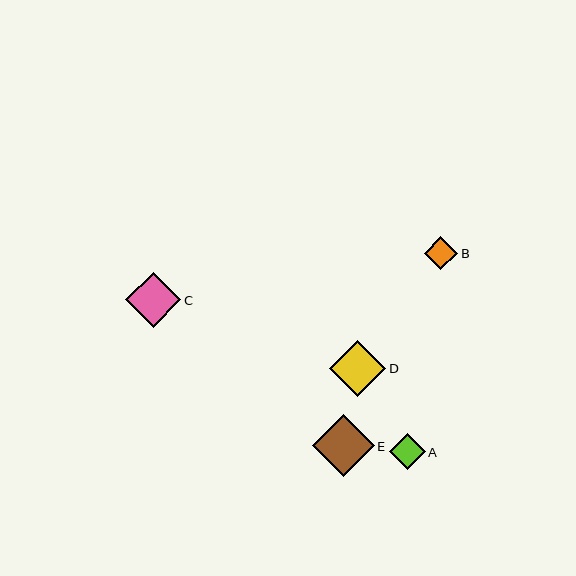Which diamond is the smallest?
Diamond B is the smallest with a size of approximately 33 pixels.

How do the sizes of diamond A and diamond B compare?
Diamond A and diamond B are approximately the same size.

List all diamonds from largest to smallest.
From largest to smallest: E, D, C, A, B.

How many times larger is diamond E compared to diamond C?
Diamond E is approximately 1.1 times the size of diamond C.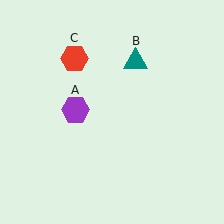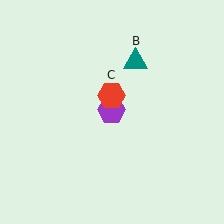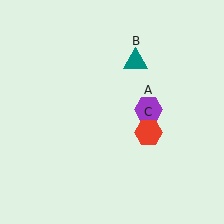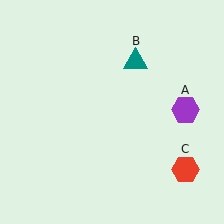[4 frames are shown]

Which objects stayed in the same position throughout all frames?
Teal triangle (object B) remained stationary.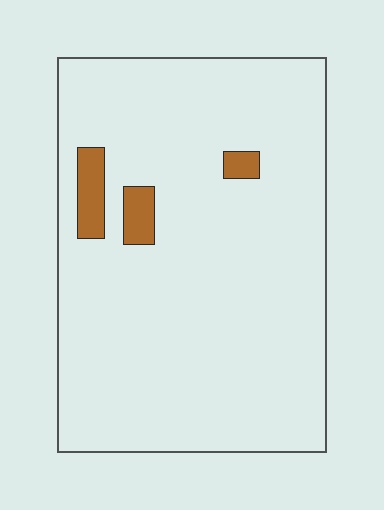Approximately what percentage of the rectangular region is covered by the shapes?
Approximately 5%.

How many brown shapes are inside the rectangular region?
3.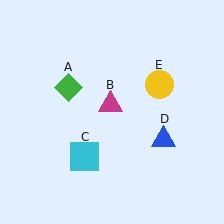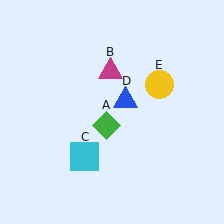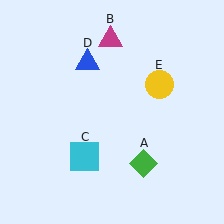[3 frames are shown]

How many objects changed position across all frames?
3 objects changed position: green diamond (object A), magenta triangle (object B), blue triangle (object D).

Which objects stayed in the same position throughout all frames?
Cyan square (object C) and yellow circle (object E) remained stationary.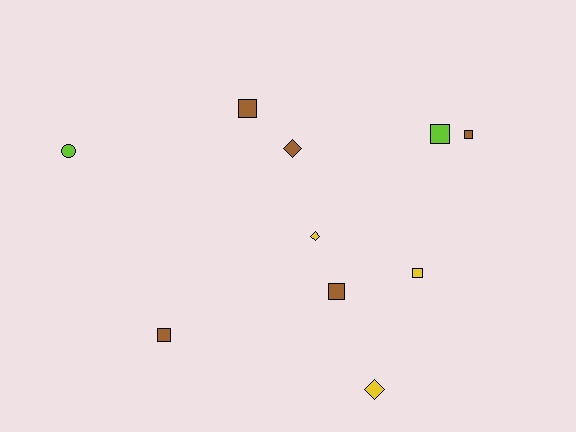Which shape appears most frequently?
Square, with 6 objects.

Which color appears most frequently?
Brown, with 5 objects.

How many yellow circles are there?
There are no yellow circles.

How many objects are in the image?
There are 10 objects.